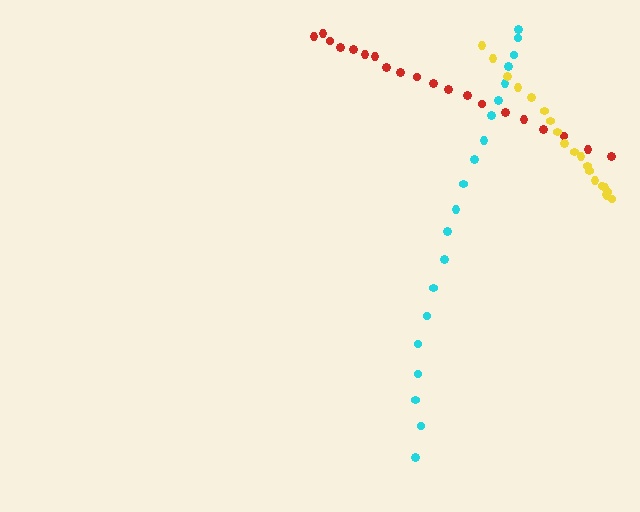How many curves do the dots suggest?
There are 3 distinct paths.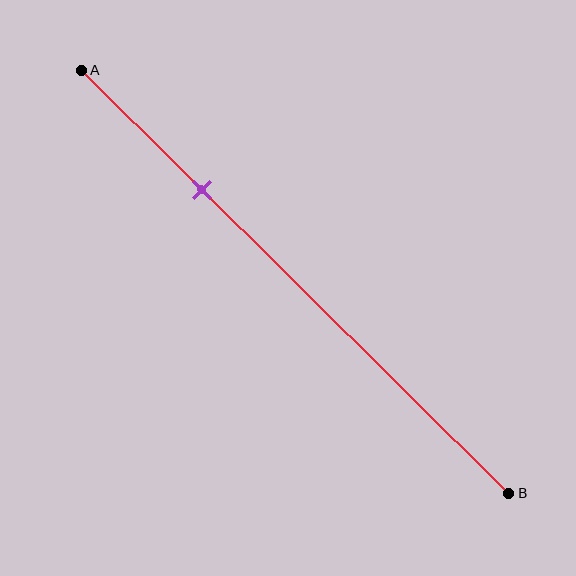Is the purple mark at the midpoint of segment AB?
No, the mark is at about 30% from A, not at the 50% midpoint.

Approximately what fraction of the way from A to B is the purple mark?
The purple mark is approximately 30% of the way from A to B.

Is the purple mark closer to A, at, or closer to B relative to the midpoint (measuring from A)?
The purple mark is closer to point A than the midpoint of segment AB.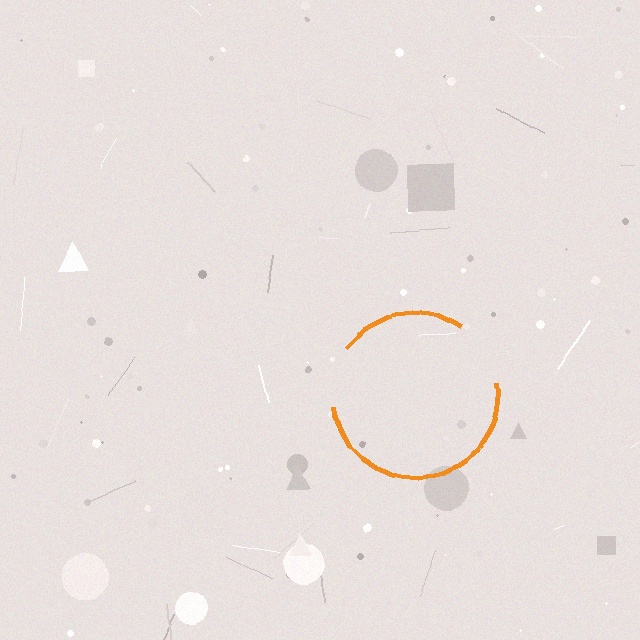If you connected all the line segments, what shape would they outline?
They would outline a circle.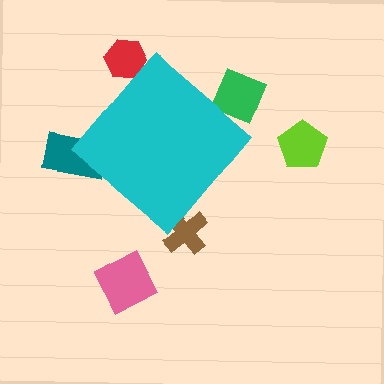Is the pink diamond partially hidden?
No, the pink diamond is fully visible.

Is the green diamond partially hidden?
Yes, the green diamond is partially hidden behind the cyan diamond.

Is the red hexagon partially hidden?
Yes, the red hexagon is partially hidden behind the cyan diamond.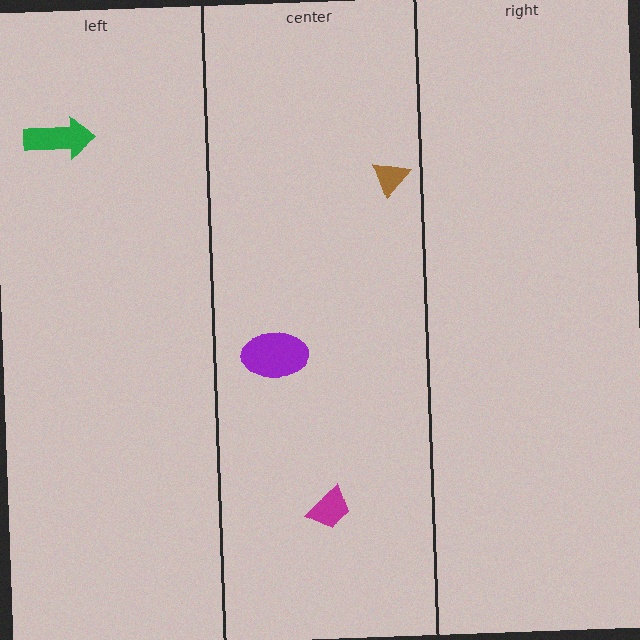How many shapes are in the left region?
1.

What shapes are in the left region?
The green arrow.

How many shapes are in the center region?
3.